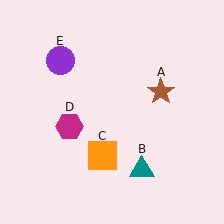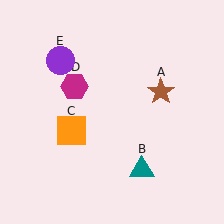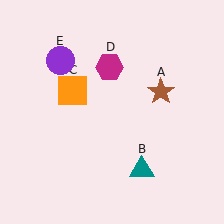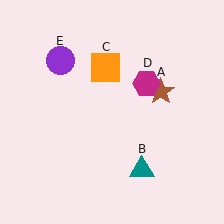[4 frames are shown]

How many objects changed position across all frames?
2 objects changed position: orange square (object C), magenta hexagon (object D).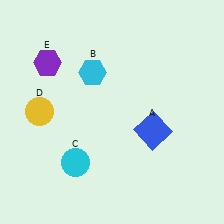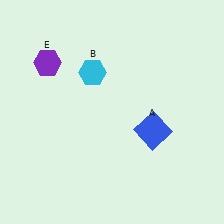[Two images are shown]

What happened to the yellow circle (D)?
The yellow circle (D) was removed in Image 2. It was in the top-left area of Image 1.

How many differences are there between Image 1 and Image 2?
There are 2 differences between the two images.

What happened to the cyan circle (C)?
The cyan circle (C) was removed in Image 2. It was in the bottom-left area of Image 1.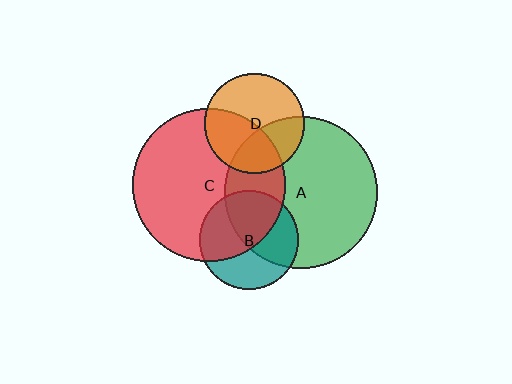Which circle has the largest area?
Circle C (red).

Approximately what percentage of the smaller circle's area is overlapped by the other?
Approximately 35%.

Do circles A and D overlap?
Yes.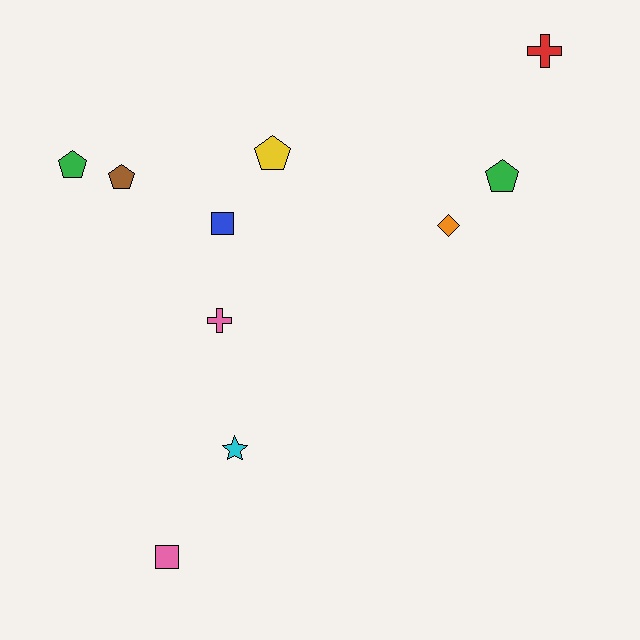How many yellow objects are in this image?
There is 1 yellow object.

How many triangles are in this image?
There are no triangles.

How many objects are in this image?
There are 10 objects.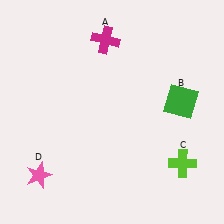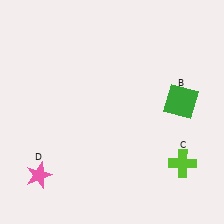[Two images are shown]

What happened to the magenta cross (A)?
The magenta cross (A) was removed in Image 2. It was in the top-left area of Image 1.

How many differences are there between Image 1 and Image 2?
There is 1 difference between the two images.